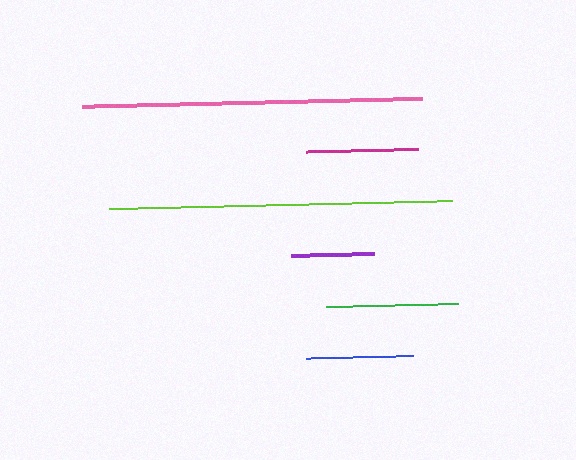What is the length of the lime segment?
The lime segment is approximately 343 pixels long.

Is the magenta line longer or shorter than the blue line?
The magenta line is longer than the blue line.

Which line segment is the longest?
The lime line is the longest at approximately 343 pixels.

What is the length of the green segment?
The green segment is approximately 133 pixels long.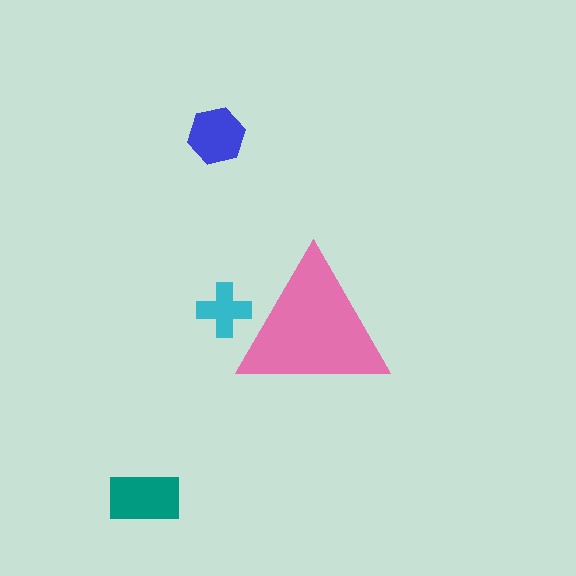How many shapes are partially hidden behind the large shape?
1 shape is partially hidden.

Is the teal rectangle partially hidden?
No, the teal rectangle is fully visible.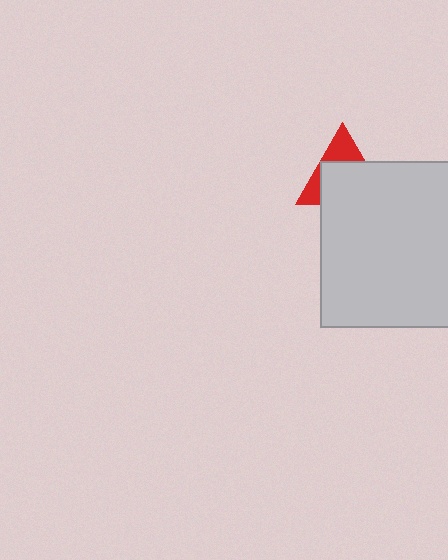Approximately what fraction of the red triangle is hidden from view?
Roughly 64% of the red triangle is hidden behind the light gray square.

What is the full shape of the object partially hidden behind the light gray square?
The partially hidden object is a red triangle.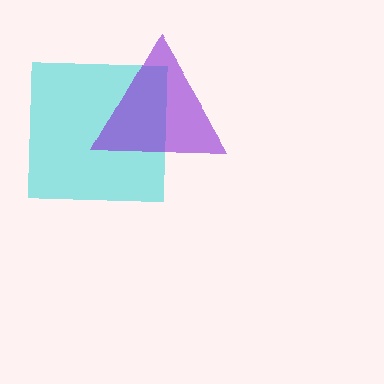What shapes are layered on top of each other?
The layered shapes are: a cyan square, a purple triangle.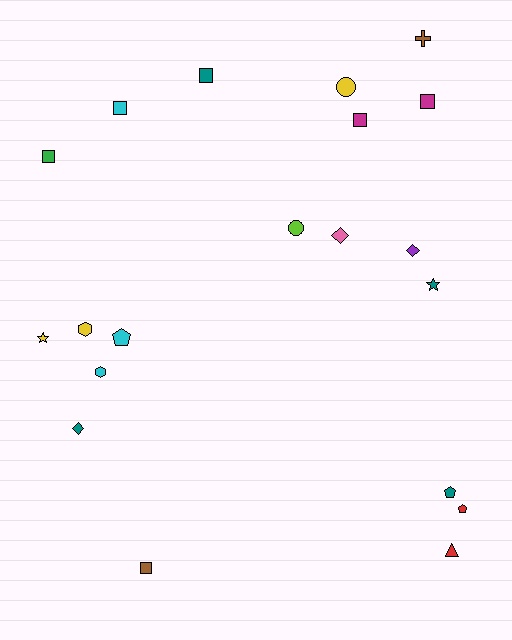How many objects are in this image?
There are 20 objects.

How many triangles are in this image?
There is 1 triangle.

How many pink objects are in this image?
There is 1 pink object.